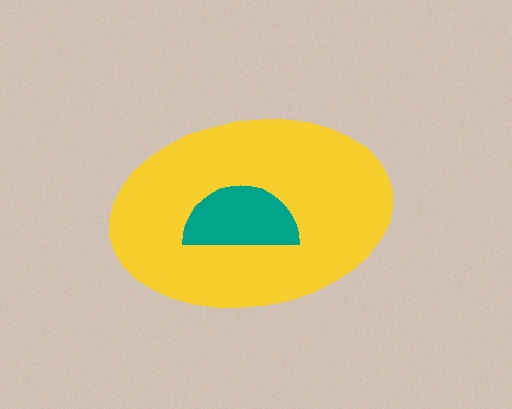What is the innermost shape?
The teal semicircle.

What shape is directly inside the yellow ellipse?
The teal semicircle.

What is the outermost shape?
The yellow ellipse.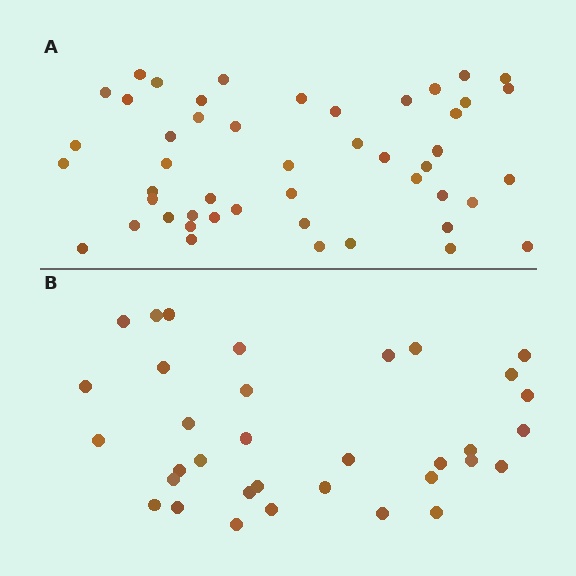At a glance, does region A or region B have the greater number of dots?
Region A (the top region) has more dots.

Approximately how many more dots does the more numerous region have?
Region A has approximately 15 more dots than region B.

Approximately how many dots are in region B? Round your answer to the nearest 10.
About 30 dots. (The exact count is 34, which rounds to 30.)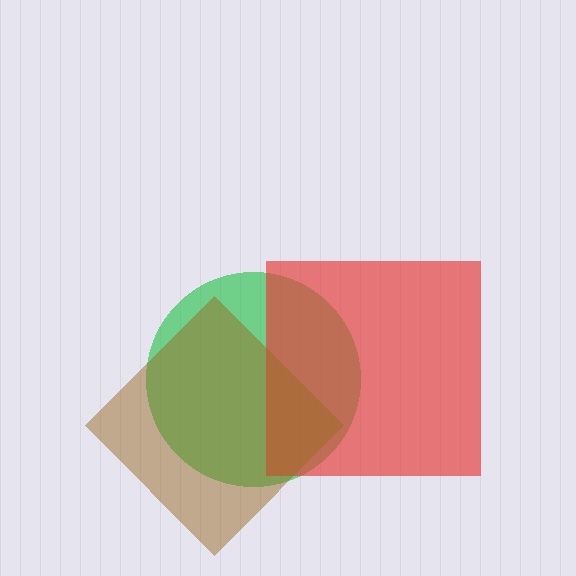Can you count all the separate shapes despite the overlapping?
Yes, there are 3 separate shapes.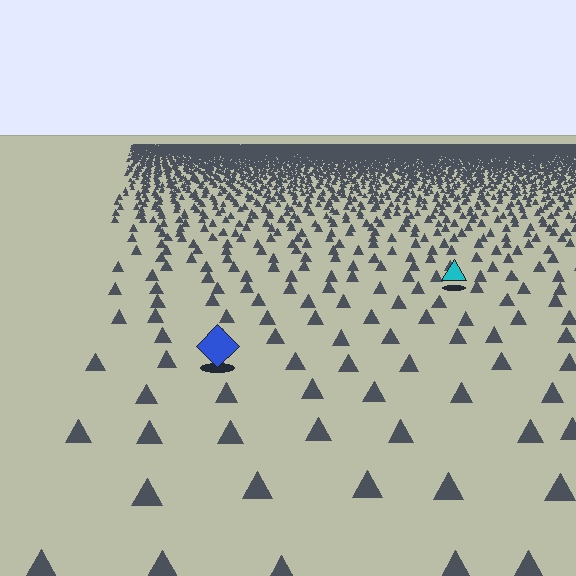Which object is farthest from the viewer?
The cyan triangle is farthest from the viewer. It appears smaller and the ground texture around it is denser.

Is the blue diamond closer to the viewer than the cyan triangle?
Yes. The blue diamond is closer — you can tell from the texture gradient: the ground texture is coarser near it.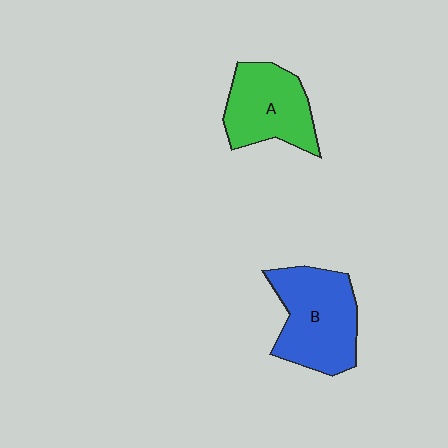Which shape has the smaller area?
Shape A (green).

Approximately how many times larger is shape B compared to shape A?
Approximately 1.2 times.